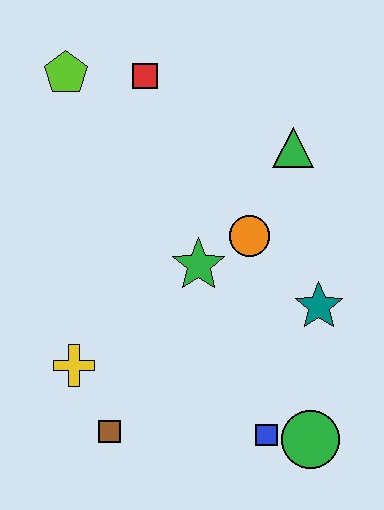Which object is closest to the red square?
The lime pentagon is closest to the red square.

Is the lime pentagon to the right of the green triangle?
No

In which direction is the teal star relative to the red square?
The teal star is below the red square.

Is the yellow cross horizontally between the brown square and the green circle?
No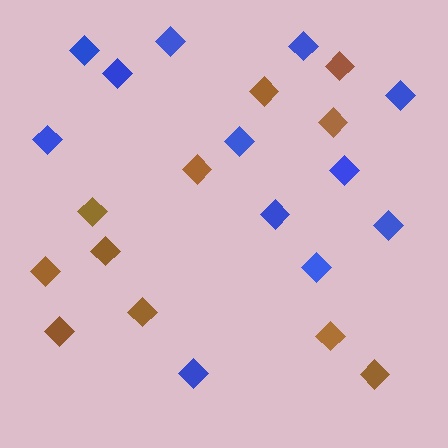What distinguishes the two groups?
There are 2 groups: one group of brown diamonds (11) and one group of blue diamonds (12).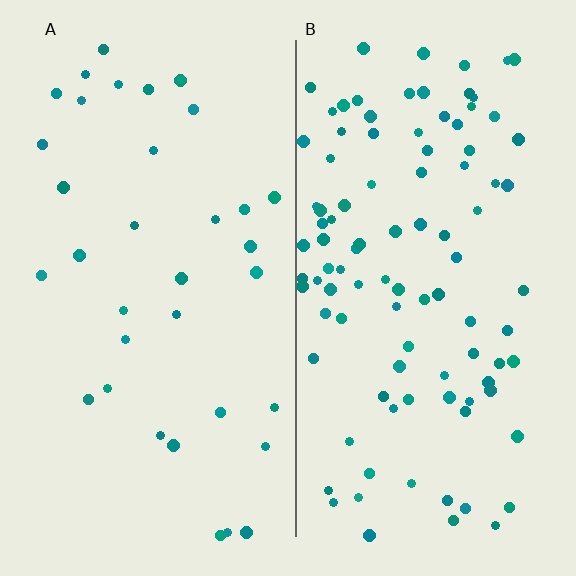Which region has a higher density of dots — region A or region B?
B (the right).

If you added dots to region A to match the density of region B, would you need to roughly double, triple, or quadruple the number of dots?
Approximately triple.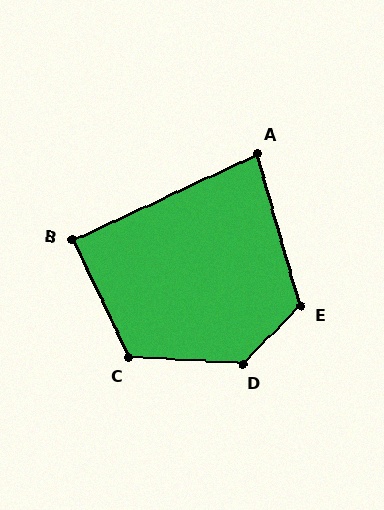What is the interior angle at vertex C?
Approximately 119 degrees (obtuse).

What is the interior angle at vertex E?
Approximately 119 degrees (obtuse).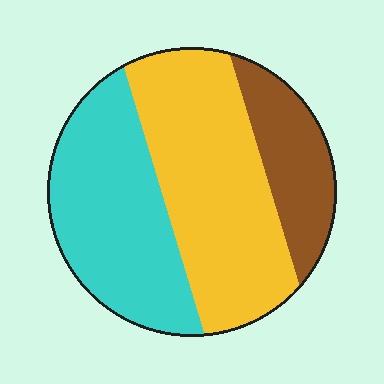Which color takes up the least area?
Brown, at roughly 20%.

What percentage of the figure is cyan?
Cyan covers about 35% of the figure.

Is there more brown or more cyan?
Cyan.